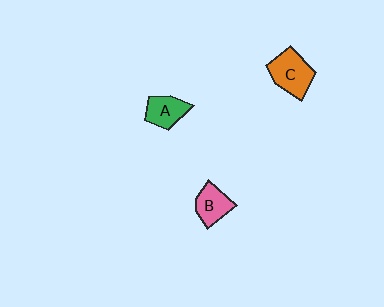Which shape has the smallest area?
Shape B (pink).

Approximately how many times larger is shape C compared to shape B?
Approximately 1.4 times.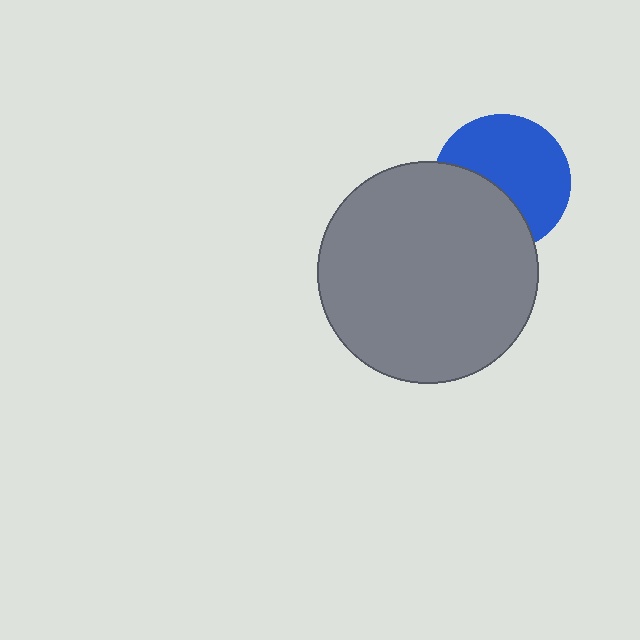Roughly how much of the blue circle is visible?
About half of it is visible (roughly 61%).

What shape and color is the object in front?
The object in front is a gray circle.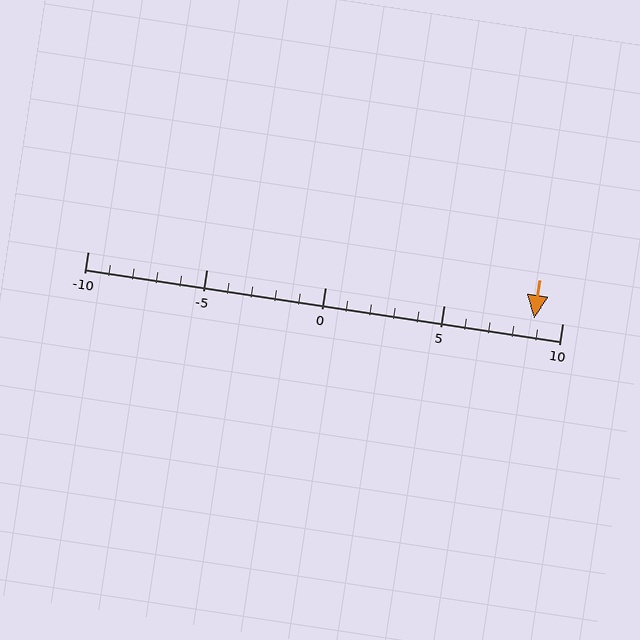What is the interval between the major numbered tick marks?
The major tick marks are spaced 5 units apart.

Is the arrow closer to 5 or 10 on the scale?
The arrow is closer to 10.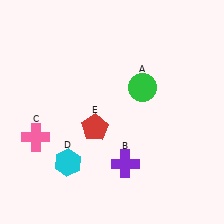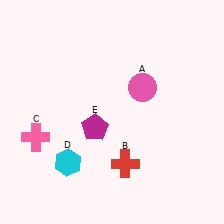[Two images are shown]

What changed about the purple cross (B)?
In Image 1, B is purple. In Image 2, it changed to red.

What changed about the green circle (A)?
In Image 1, A is green. In Image 2, it changed to pink.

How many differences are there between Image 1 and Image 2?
There are 3 differences between the two images.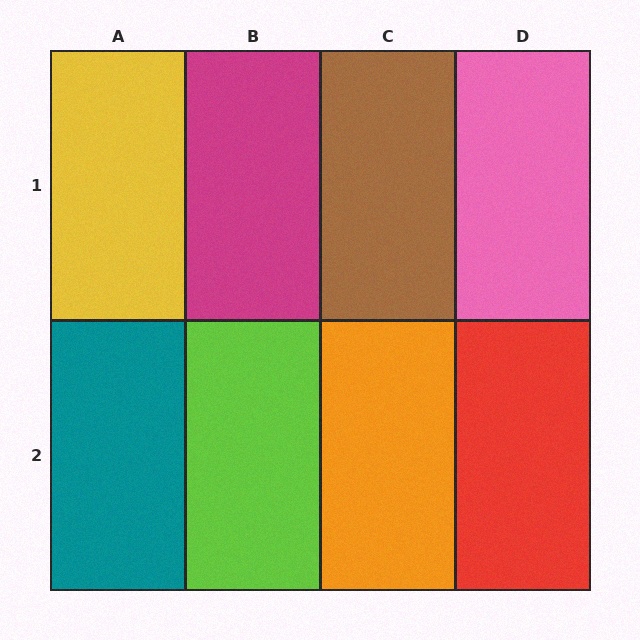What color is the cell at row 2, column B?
Lime.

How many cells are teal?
1 cell is teal.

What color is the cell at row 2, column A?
Teal.